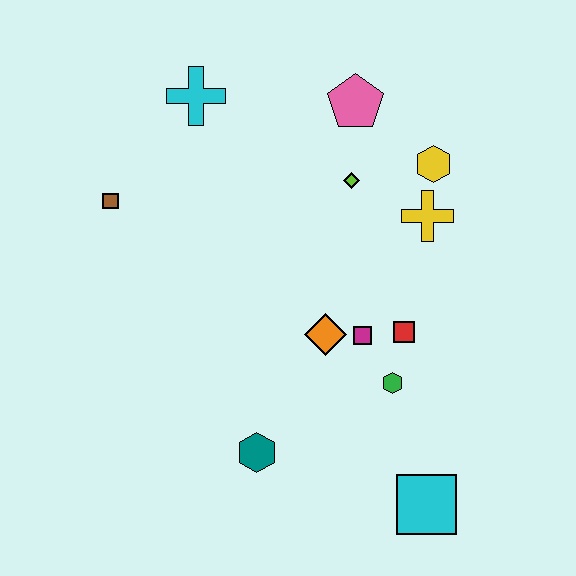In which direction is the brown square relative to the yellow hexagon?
The brown square is to the left of the yellow hexagon.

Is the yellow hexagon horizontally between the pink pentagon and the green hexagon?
No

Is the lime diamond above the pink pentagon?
No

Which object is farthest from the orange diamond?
The cyan cross is farthest from the orange diamond.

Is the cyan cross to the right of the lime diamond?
No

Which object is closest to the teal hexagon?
The orange diamond is closest to the teal hexagon.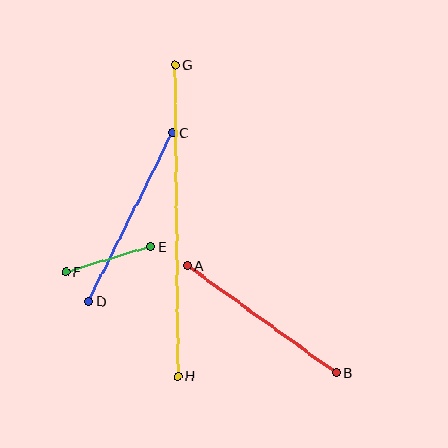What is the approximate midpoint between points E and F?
The midpoint is at approximately (108, 259) pixels.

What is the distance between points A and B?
The distance is approximately 183 pixels.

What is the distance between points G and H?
The distance is approximately 311 pixels.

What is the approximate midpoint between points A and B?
The midpoint is at approximately (261, 319) pixels.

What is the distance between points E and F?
The distance is approximately 89 pixels.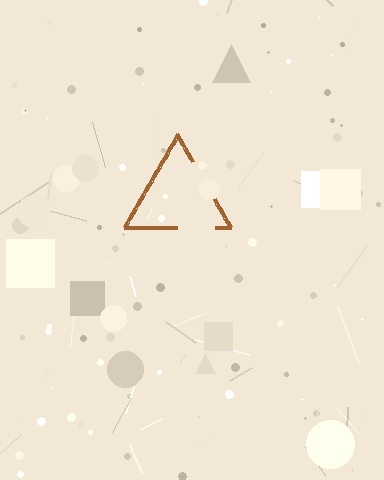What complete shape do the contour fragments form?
The contour fragments form a triangle.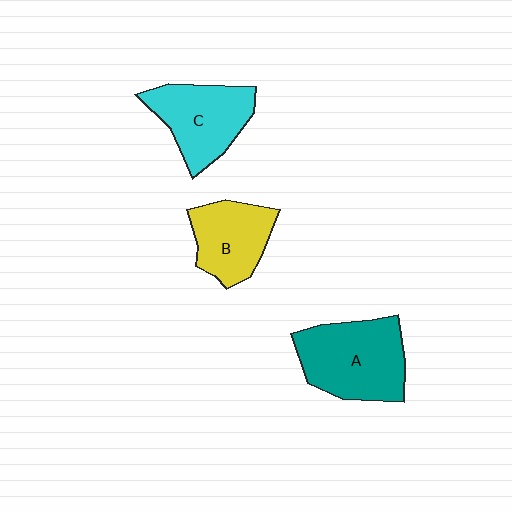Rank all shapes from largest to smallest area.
From largest to smallest: A (teal), C (cyan), B (yellow).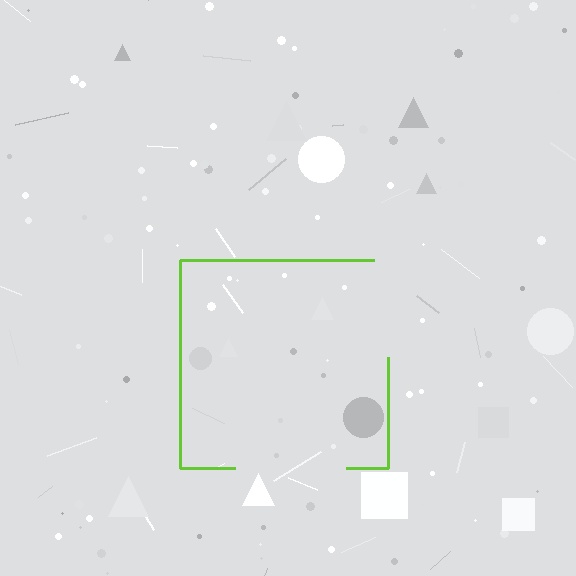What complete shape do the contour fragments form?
The contour fragments form a square.